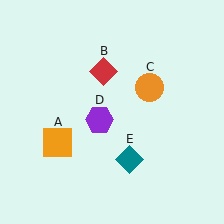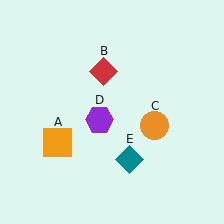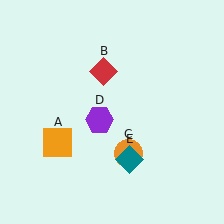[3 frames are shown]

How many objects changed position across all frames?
1 object changed position: orange circle (object C).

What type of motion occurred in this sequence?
The orange circle (object C) rotated clockwise around the center of the scene.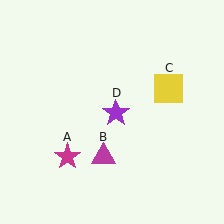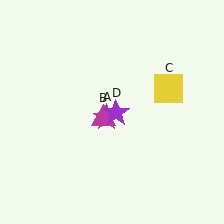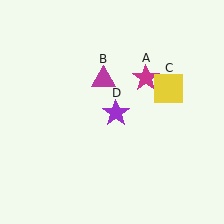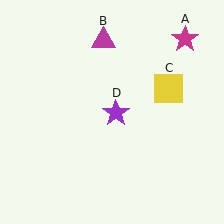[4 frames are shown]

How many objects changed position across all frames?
2 objects changed position: magenta star (object A), magenta triangle (object B).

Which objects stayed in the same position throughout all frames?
Yellow square (object C) and purple star (object D) remained stationary.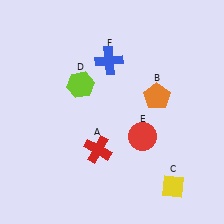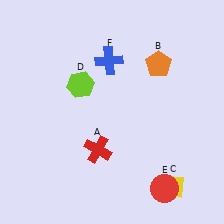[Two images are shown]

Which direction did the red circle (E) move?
The red circle (E) moved down.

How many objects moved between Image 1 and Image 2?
2 objects moved between the two images.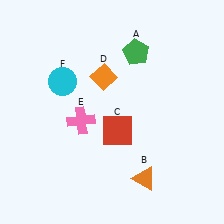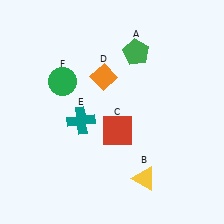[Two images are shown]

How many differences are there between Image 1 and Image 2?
There are 3 differences between the two images.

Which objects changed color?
B changed from orange to yellow. E changed from pink to teal. F changed from cyan to green.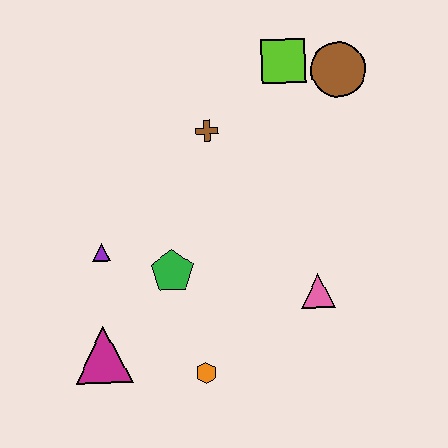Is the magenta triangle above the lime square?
No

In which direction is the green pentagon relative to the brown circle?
The green pentagon is below the brown circle.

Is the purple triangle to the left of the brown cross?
Yes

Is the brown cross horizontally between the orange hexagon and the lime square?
Yes